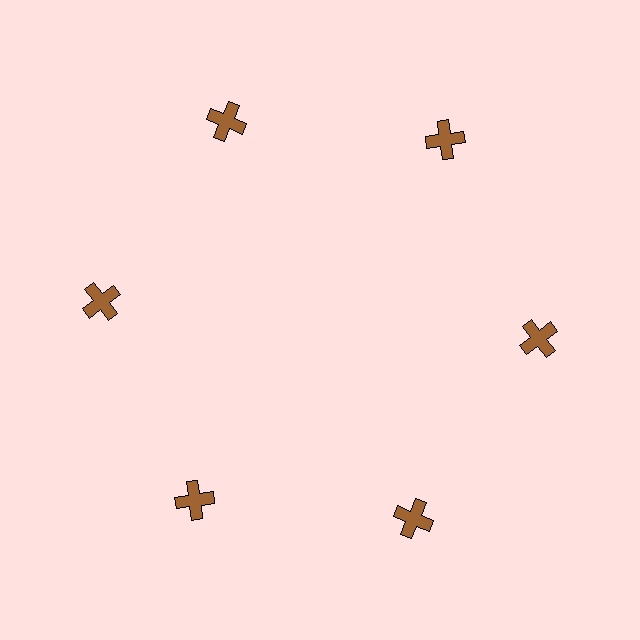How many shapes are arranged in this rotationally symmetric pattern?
There are 6 shapes, arranged in 6 groups of 1.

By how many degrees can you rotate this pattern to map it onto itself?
The pattern maps onto itself every 60 degrees of rotation.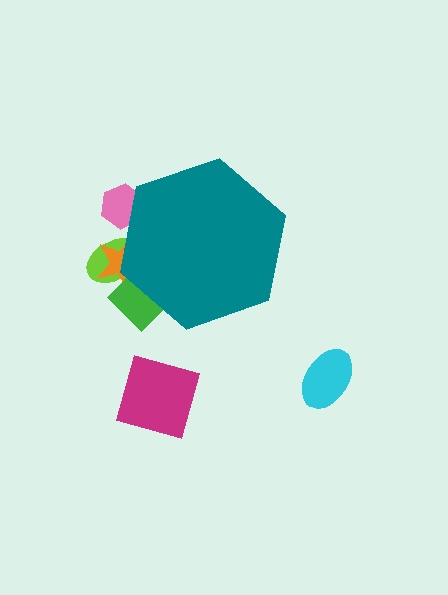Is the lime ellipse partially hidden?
Yes, the lime ellipse is partially hidden behind the teal hexagon.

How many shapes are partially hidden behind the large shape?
4 shapes are partially hidden.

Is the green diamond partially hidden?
Yes, the green diamond is partially hidden behind the teal hexagon.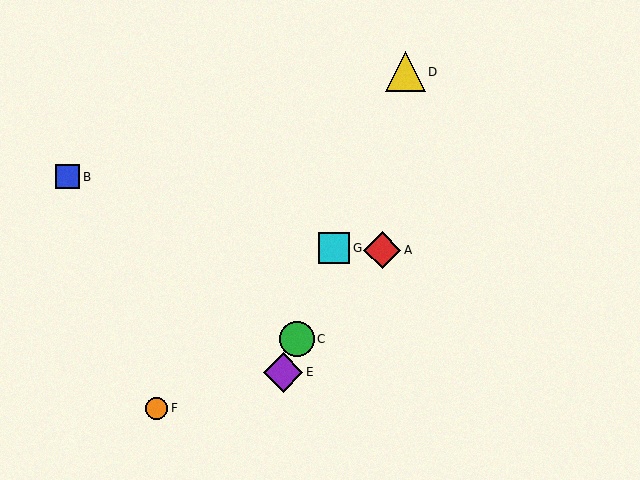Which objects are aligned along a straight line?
Objects C, D, E, G are aligned along a straight line.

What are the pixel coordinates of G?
Object G is at (334, 248).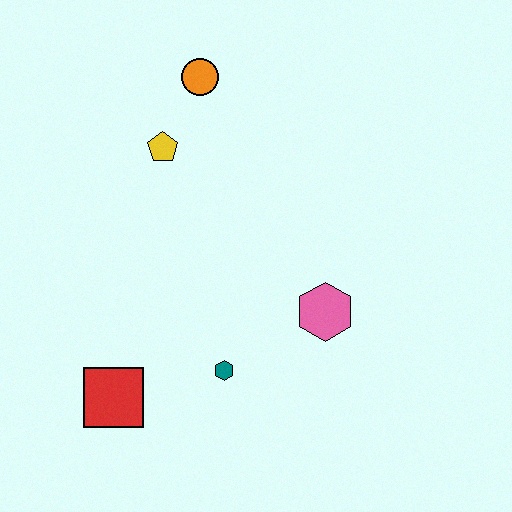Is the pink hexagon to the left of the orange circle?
No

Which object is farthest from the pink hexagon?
The orange circle is farthest from the pink hexagon.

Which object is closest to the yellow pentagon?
The orange circle is closest to the yellow pentagon.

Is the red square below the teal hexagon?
Yes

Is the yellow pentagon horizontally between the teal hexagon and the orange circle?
No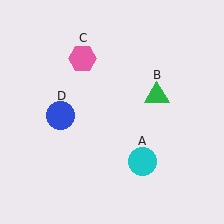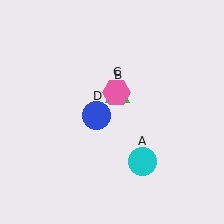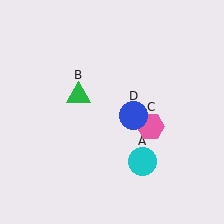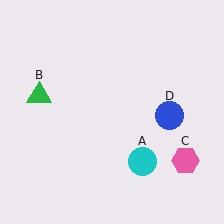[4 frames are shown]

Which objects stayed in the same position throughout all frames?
Cyan circle (object A) remained stationary.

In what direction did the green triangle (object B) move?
The green triangle (object B) moved left.